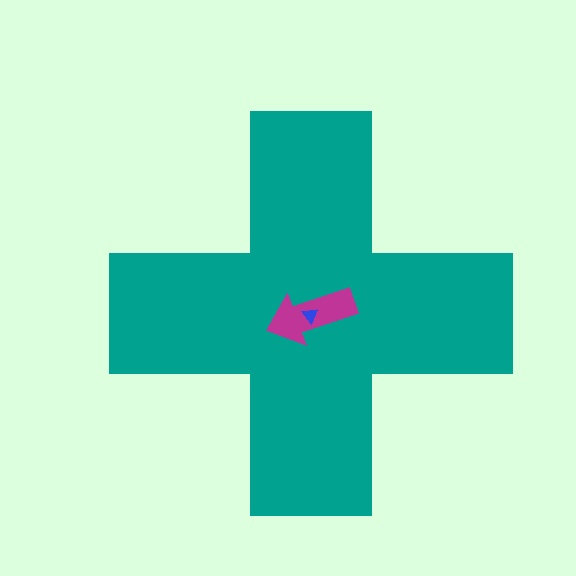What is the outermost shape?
The teal cross.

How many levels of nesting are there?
3.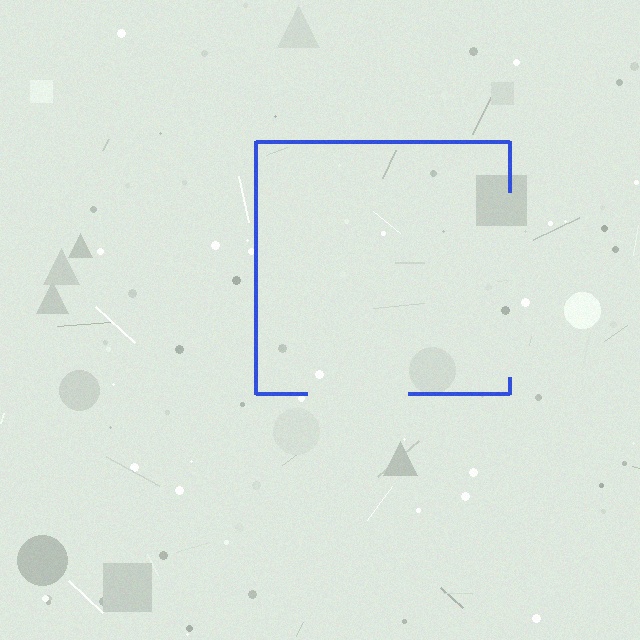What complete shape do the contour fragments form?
The contour fragments form a square.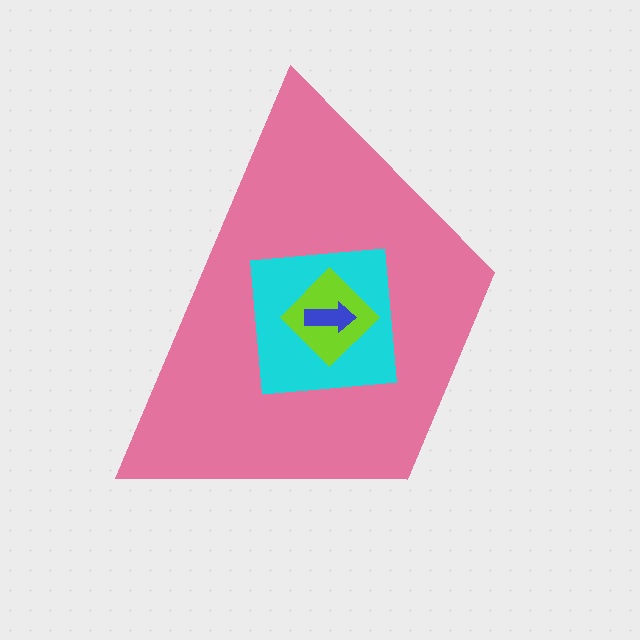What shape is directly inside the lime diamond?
The blue arrow.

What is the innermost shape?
The blue arrow.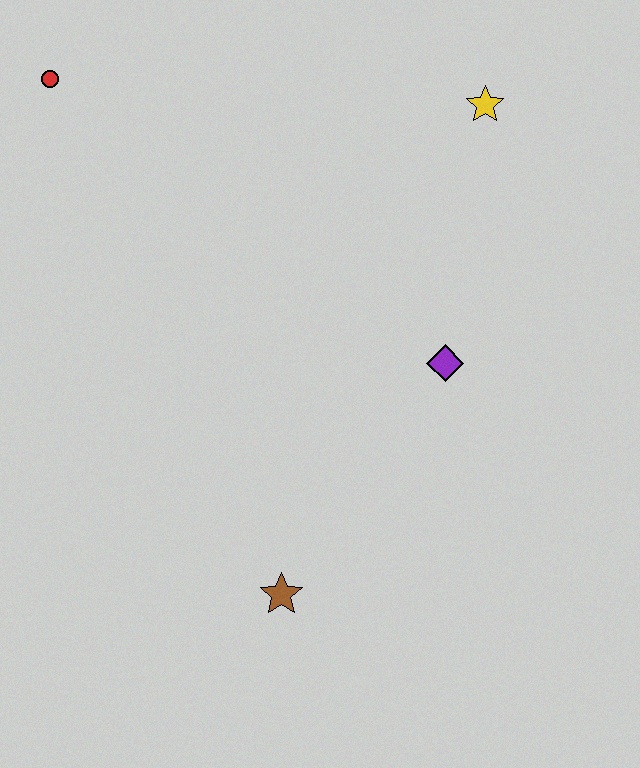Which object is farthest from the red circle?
The brown star is farthest from the red circle.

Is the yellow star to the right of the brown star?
Yes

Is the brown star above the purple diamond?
No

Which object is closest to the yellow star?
The purple diamond is closest to the yellow star.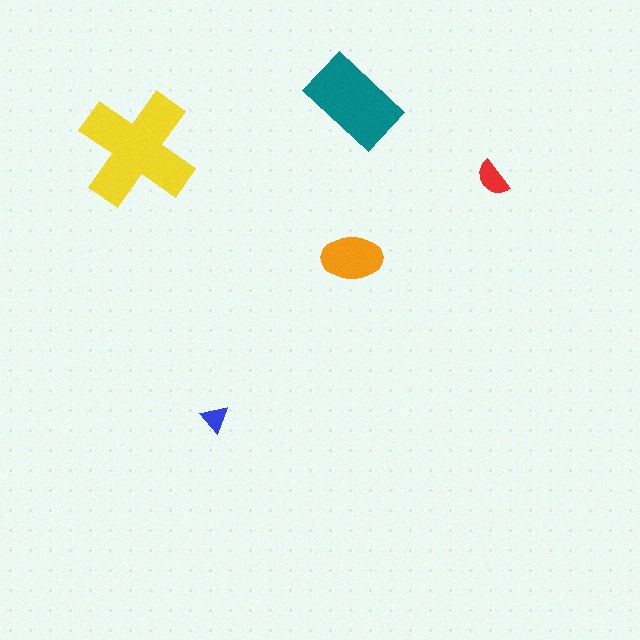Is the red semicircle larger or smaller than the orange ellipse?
Smaller.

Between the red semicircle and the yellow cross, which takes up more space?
The yellow cross.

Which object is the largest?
The yellow cross.